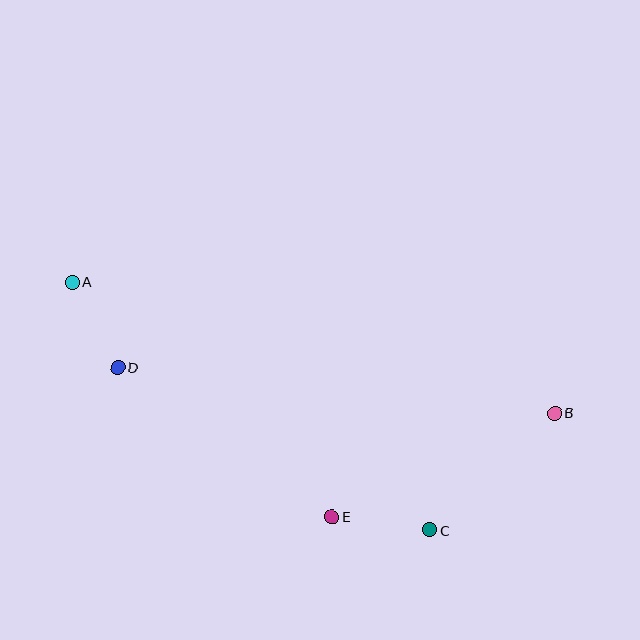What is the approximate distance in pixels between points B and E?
The distance between B and E is approximately 246 pixels.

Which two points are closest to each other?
Points A and D are closest to each other.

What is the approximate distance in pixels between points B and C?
The distance between B and C is approximately 171 pixels.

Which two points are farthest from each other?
Points A and B are farthest from each other.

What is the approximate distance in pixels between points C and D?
The distance between C and D is approximately 351 pixels.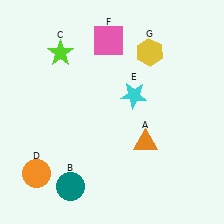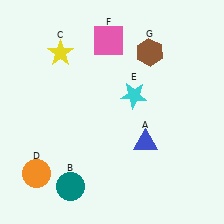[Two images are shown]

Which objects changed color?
A changed from orange to blue. C changed from lime to yellow. G changed from yellow to brown.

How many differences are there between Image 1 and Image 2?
There are 3 differences between the two images.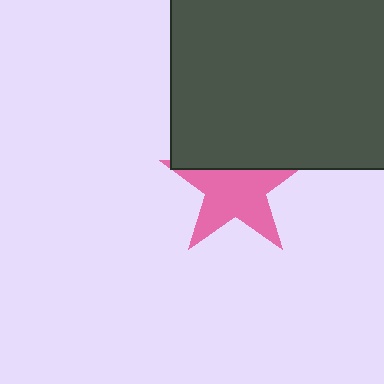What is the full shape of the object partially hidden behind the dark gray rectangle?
The partially hidden object is a pink star.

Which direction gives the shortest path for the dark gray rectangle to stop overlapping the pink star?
Moving up gives the shortest separation.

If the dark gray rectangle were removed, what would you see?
You would see the complete pink star.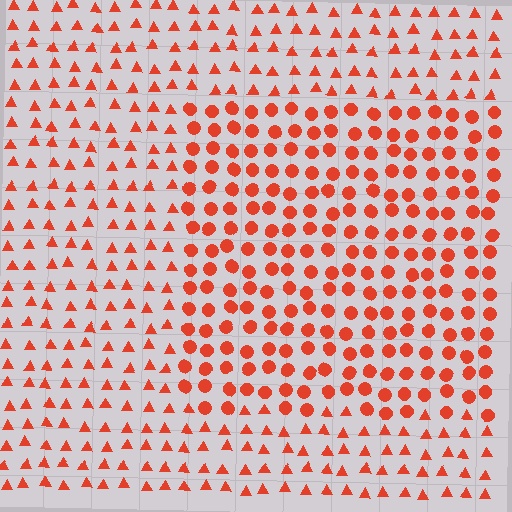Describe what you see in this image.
The image is filled with small red elements arranged in a uniform grid. A rectangle-shaped region contains circles, while the surrounding area contains triangles. The boundary is defined purely by the change in element shape.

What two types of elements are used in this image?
The image uses circles inside the rectangle region and triangles outside it.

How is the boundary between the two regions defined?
The boundary is defined by a change in element shape: circles inside vs. triangles outside. All elements share the same color and spacing.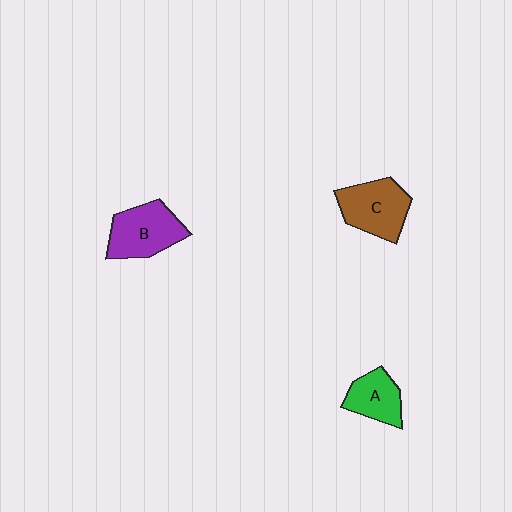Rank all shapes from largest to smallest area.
From largest to smallest: B (purple), C (brown), A (green).